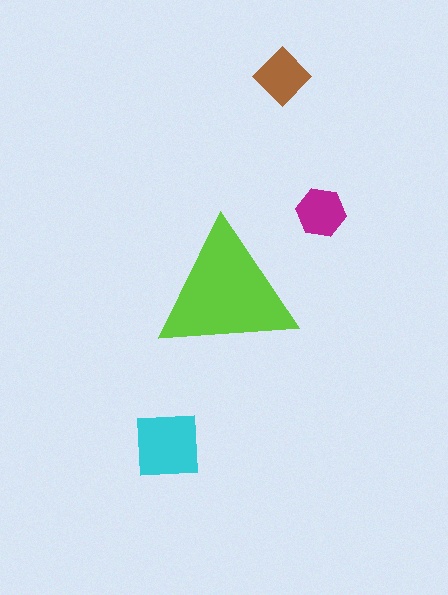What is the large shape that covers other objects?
A lime triangle.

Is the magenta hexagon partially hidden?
No, the magenta hexagon is fully visible.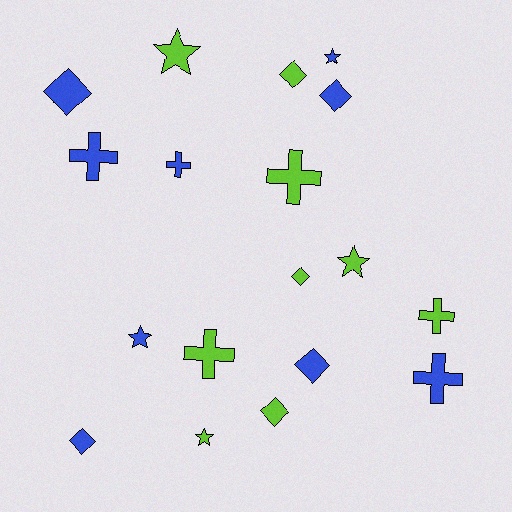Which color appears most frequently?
Lime, with 9 objects.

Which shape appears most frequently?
Diamond, with 7 objects.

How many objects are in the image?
There are 18 objects.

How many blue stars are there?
There are 2 blue stars.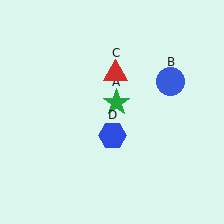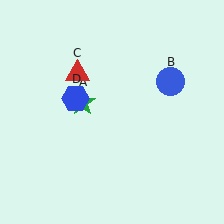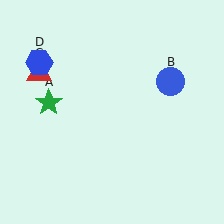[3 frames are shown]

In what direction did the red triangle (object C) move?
The red triangle (object C) moved left.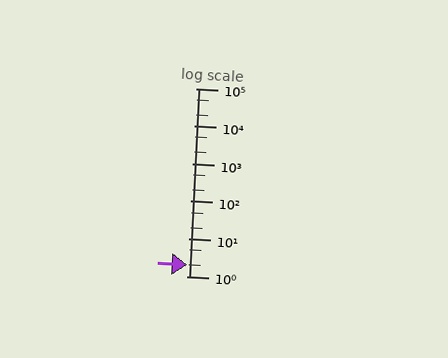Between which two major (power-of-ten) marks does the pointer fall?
The pointer is between 1 and 10.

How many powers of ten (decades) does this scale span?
The scale spans 5 decades, from 1 to 100000.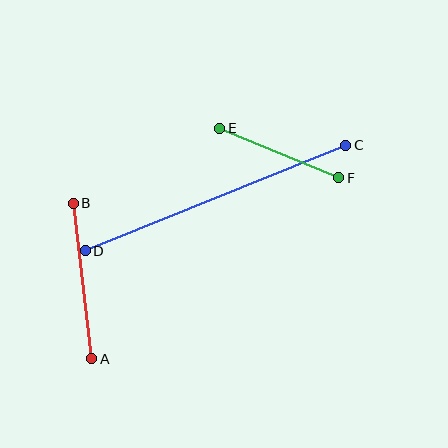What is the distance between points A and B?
The distance is approximately 157 pixels.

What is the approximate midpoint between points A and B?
The midpoint is at approximately (82, 281) pixels.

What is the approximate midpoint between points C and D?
The midpoint is at approximately (215, 198) pixels.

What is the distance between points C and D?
The distance is approximately 282 pixels.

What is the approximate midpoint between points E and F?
The midpoint is at approximately (279, 153) pixels.